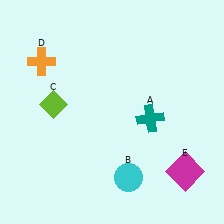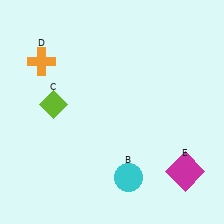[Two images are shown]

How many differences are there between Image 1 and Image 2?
There is 1 difference between the two images.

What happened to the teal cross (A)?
The teal cross (A) was removed in Image 2. It was in the bottom-right area of Image 1.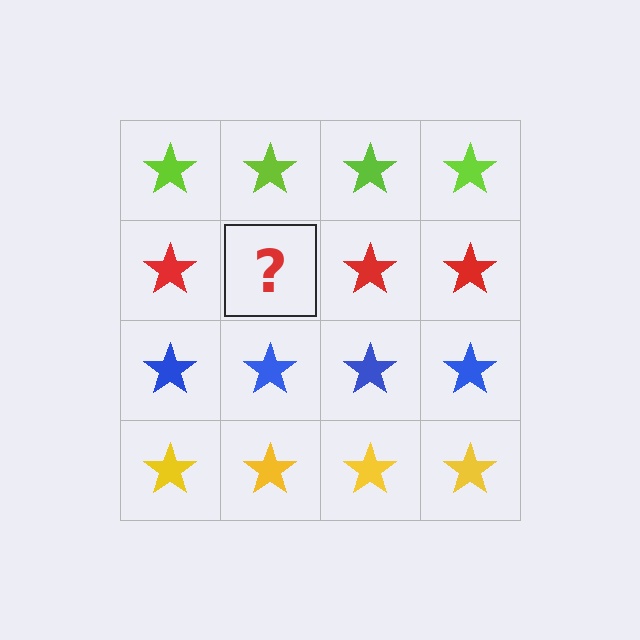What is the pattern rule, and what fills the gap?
The rule is that each row has a consistent color. The gap should be filled with a red star.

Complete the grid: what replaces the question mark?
The question mark should be replaced with a red star.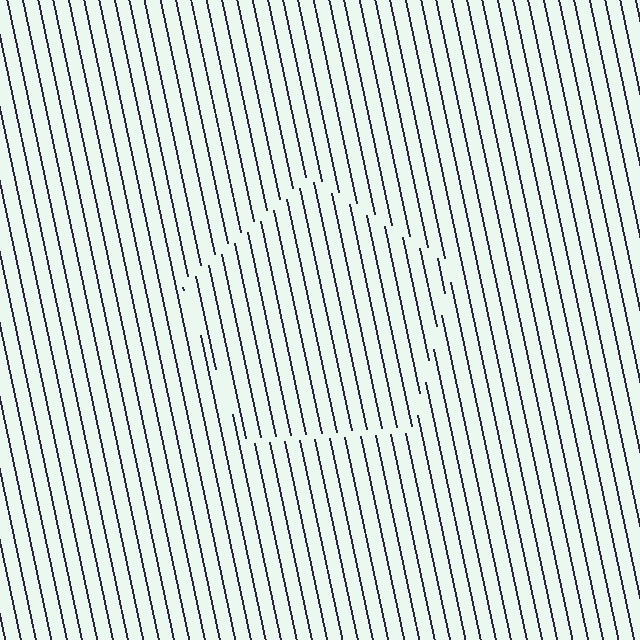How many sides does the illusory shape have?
5 sides — the line-ends trace a pentagon.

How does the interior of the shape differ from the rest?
The interior of the shape contains the same grating, shifted by half a period — the contour is defined by the phase discontinuity where line-ends from the inner and outer gratings abut.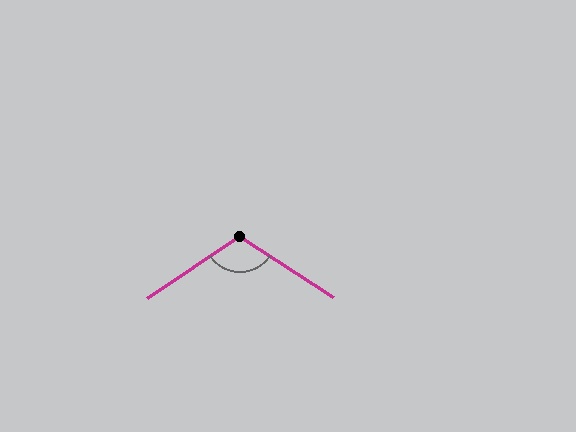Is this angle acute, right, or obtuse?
It is obtuse.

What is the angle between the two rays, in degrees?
Approximately 113 degrees.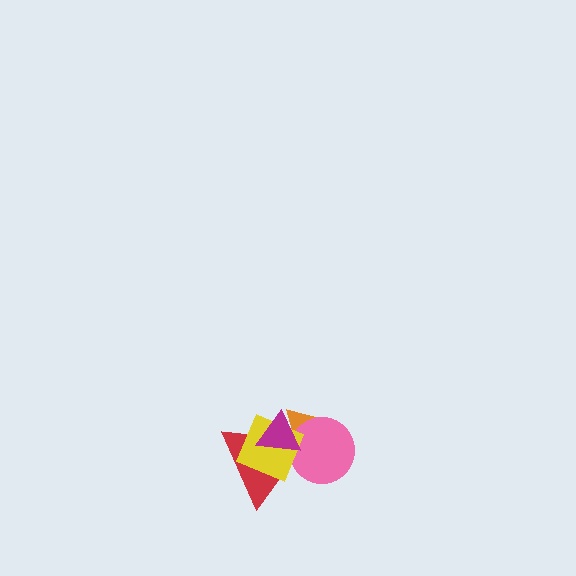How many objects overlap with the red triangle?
4 objects overlap with the red triangle.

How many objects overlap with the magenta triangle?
4 objects overlap with the magenta triangle.